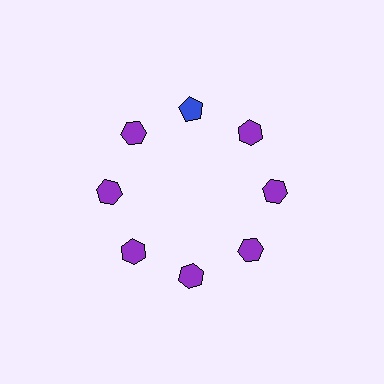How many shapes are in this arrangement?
There are 8 shapes arranged in a ring pattern.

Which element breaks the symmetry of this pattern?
The blue pentagon at roughly the 12 o'clock position breaks the symmetry. All other shapes are purple hexagons.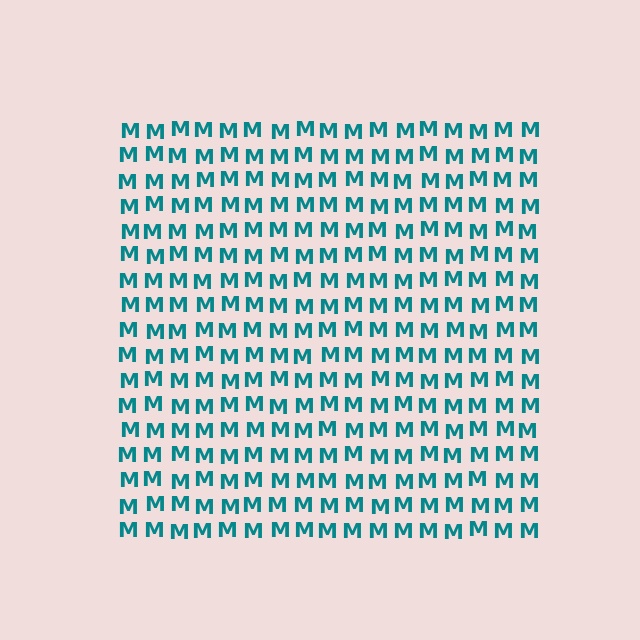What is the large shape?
The large shape is a square.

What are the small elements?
The small elements are letter M's.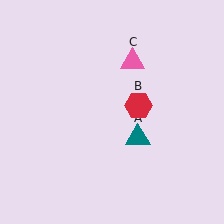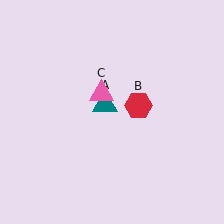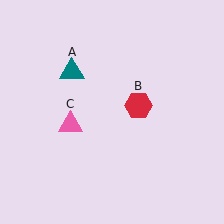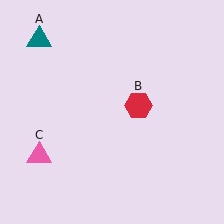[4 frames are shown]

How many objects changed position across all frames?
2 objects changed position: teal triangle (object A), pink triangle (object C).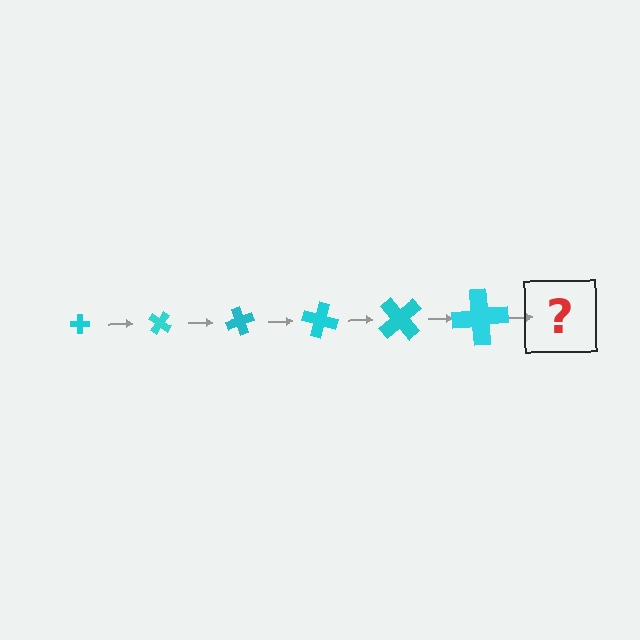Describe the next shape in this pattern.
It should be a cross, larger than the previous one and rotated 210 degrees from the start.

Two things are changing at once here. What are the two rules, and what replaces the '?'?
The two rules are that the cross grows larger each step and it rotates 35 degrees each step. The '?' should be a cross, larger than the previous one and rotated 210 degrees from the start.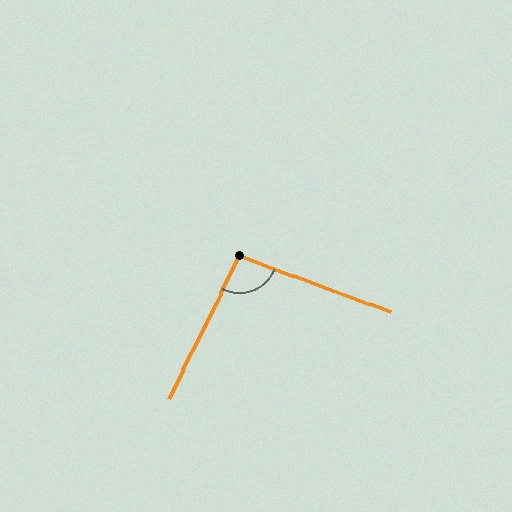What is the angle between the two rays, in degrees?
Approximately 96 degrees.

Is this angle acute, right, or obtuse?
It is obtuse.